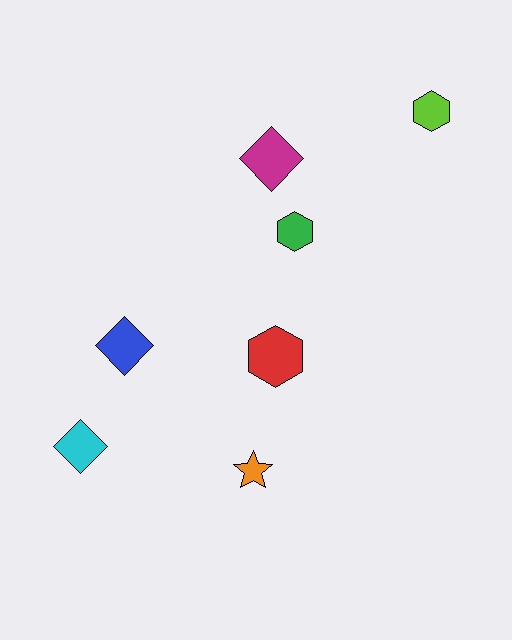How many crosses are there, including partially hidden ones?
There are no crosses.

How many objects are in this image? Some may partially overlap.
There are 7 objects.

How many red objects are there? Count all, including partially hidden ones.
There is 1 red object.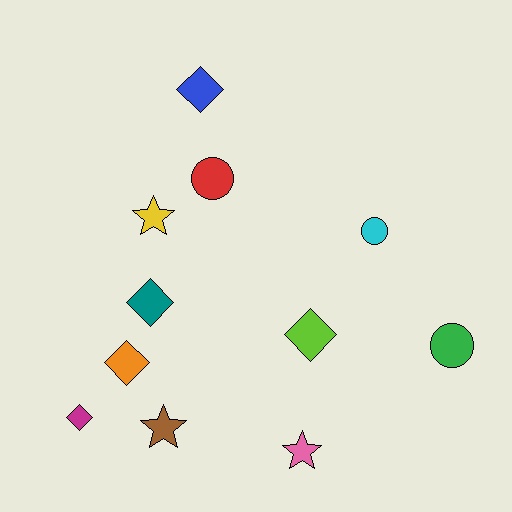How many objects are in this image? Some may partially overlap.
There are 11 objects.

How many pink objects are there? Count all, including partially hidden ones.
There is 1 pink object.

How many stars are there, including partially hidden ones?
There are 3 stars.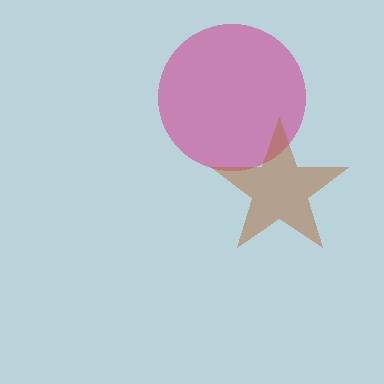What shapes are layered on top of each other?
The layered shapes are: a magenta circle, a brown star.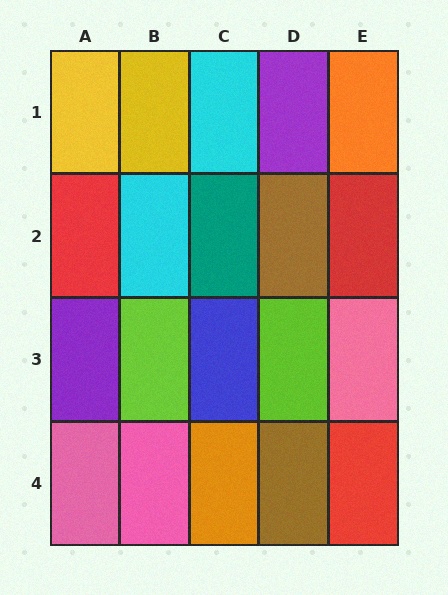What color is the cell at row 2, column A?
Red.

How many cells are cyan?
2 cells are cyan.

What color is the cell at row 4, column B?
Pink.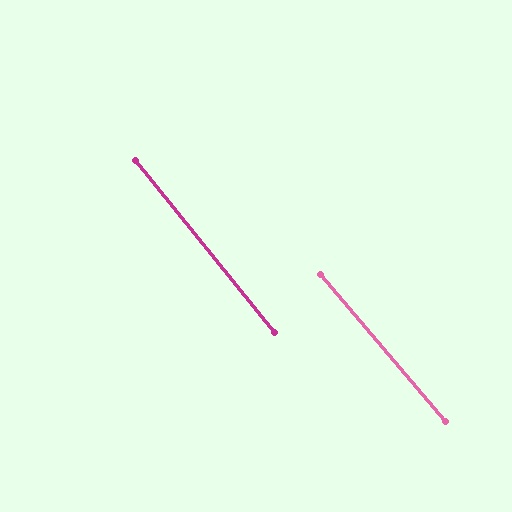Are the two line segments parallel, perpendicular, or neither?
Parallel — their directions differ by only 1.6°.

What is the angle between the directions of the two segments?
Approximately 2 degrees.